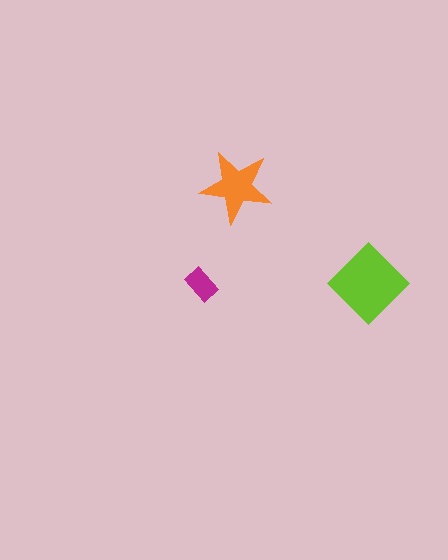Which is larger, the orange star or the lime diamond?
The lime diamond.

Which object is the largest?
The lime diamond.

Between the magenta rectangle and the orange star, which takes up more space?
The orange star.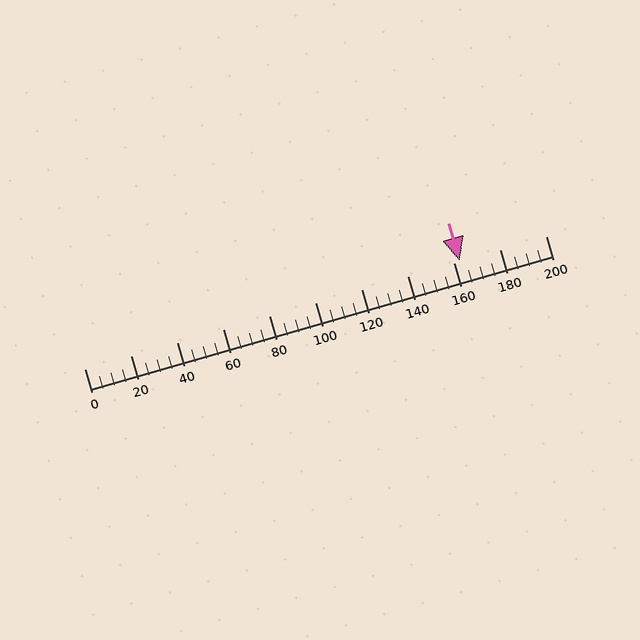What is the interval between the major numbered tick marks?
The major tick marks are spaced 20 units apart.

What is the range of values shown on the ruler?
The ruler shows values from 0 to 200.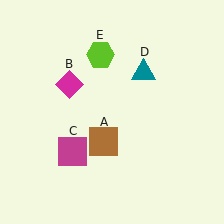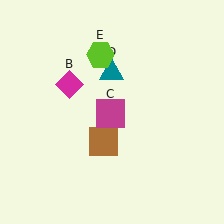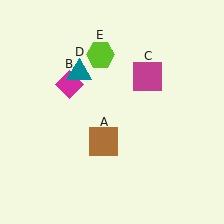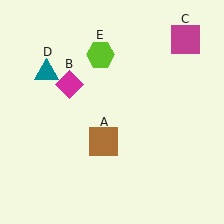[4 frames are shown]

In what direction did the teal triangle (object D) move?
The teal triangle (object D) moved left.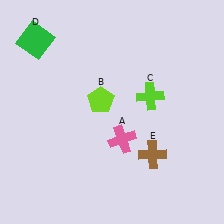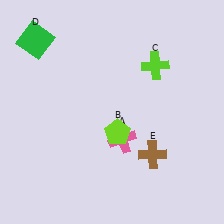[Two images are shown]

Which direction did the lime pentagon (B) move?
The lime pentagon (B) moved down.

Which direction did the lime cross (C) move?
The lime cross (C) moved up.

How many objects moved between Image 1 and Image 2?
2 objects moved between the two images.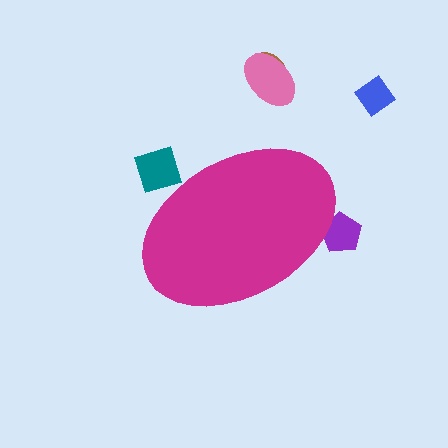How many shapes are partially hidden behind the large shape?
2 shapes are partially hidden.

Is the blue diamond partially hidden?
No, the blue diamond is fully visible.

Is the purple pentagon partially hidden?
Yes, the purple pentagon is partially hidden behind the magenta ellipse.